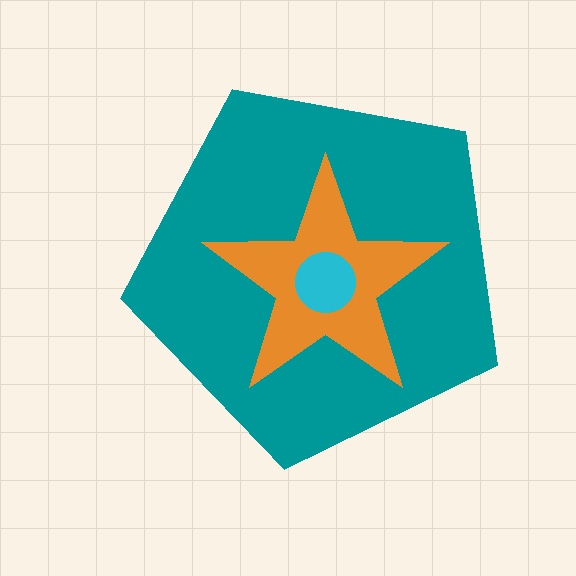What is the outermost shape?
The teal pentagon.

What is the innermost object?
The cyan circle.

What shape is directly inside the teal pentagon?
The orange star.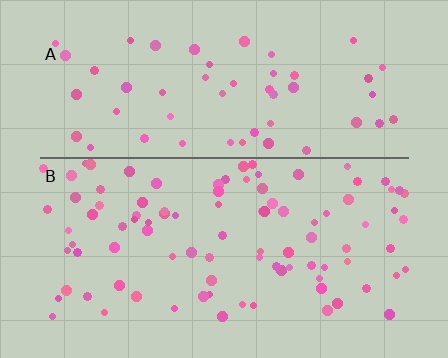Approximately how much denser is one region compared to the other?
Approximately 1.7× — region B over region A.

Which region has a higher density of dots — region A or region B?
B (the bottom).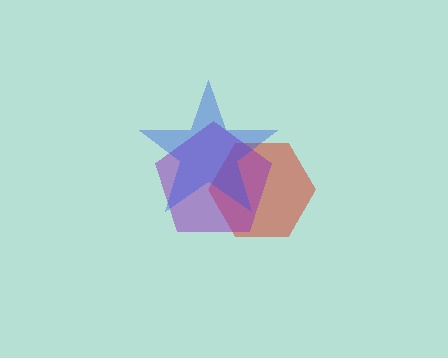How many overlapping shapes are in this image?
There are 3 overlapping shapes in the image.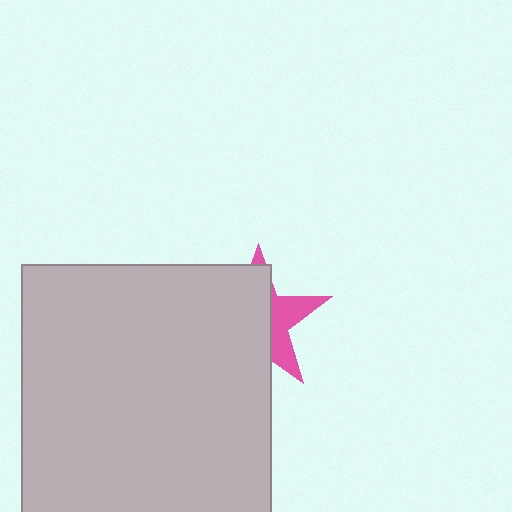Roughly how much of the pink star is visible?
A small part of it is visible (roughly 35%).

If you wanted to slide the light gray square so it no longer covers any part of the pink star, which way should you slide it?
Slide it left — that is the most direct way to separate the two shapes.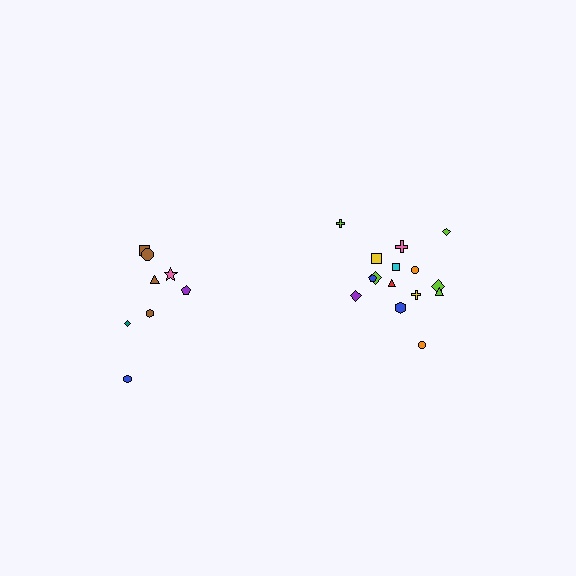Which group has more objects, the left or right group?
The right group.